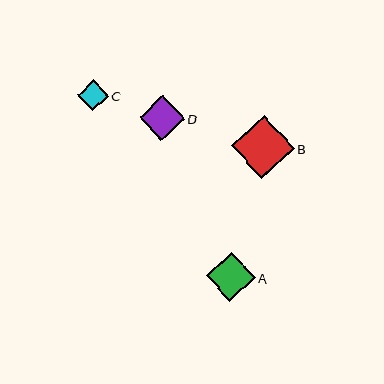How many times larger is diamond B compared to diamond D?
Diamond B is approximately 1.4 times the size of diamond D.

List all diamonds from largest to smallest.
From largest to smallest: B, A, D, C.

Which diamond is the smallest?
Diamond C is the smallest with a size of approximately 31 pixels.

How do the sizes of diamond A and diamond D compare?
Diamond A and diamond D are approximately the same size.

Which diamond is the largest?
Diamond B is the largest with a size of approximately 63 pixels.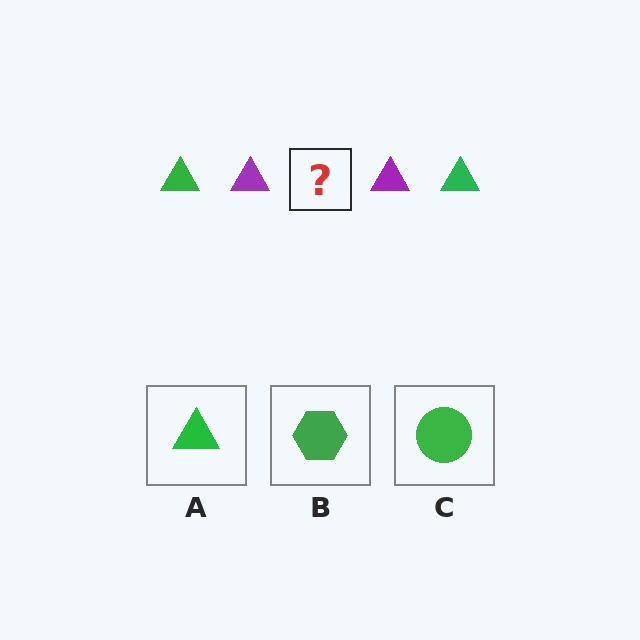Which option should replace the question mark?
Option A.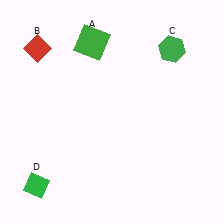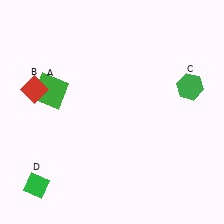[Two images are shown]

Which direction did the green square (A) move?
The green square (A) moved down.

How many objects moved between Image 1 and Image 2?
3 objects moved between the two images.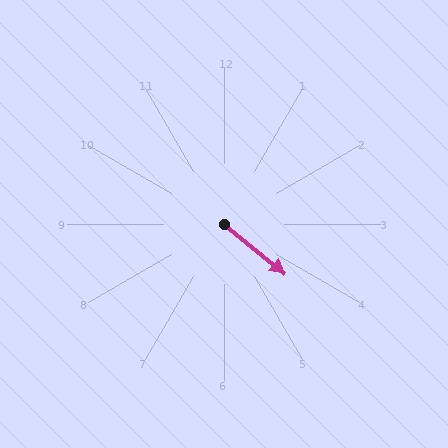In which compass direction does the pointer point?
Southeast.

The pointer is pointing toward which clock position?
Roughly 4 o'clock.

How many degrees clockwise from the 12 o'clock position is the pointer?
Approximately 129 degrees.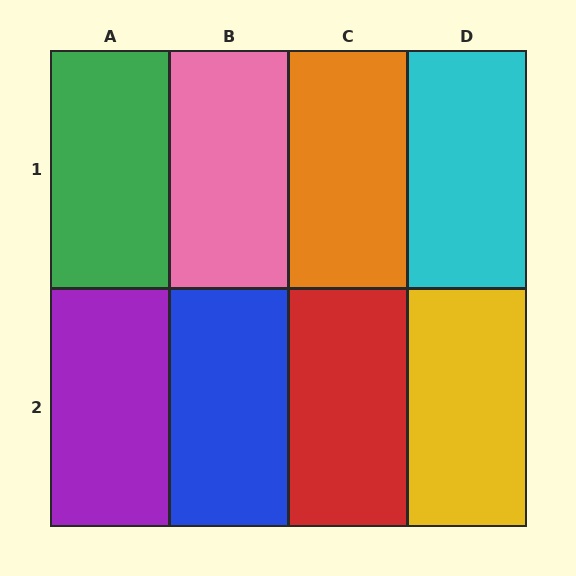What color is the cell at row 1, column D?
Cyan.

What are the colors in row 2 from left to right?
Purple, blue, red, yellow.